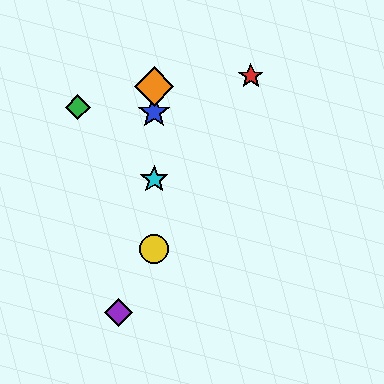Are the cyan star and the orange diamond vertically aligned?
Yes, both are at x≈154.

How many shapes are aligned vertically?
4 shapes (the blue star, the yellow circle, the orange diamond, the cyan star) are aligned vertically.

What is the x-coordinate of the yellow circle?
The yellow circle is at x≈154.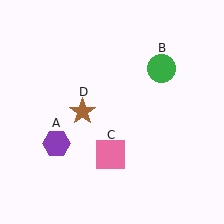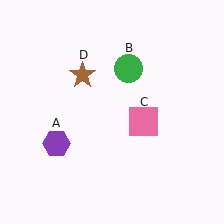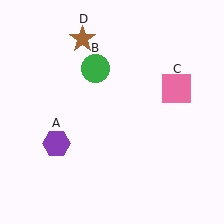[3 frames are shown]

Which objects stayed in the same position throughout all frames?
Purple hexagon (object A) remained stationary.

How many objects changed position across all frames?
3 objects changed position: green circle (object B), pink square (object C), brown star (object D).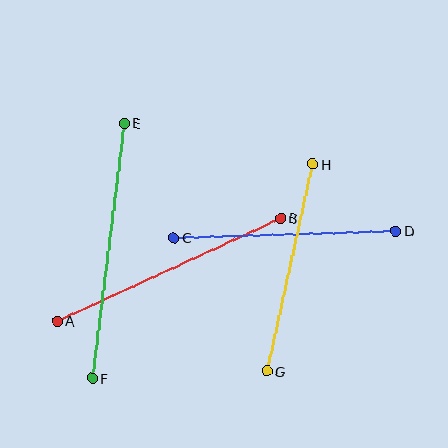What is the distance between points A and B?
The distance is approximately 246 pixels.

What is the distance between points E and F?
The distance is approximately 257 pixels.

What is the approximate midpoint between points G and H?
The midpoint is at approximately (290, 268) pixels.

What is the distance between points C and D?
The distance is approximately 222 pixels.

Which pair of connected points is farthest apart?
Points E and F are farthest apart.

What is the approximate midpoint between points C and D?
The midpoint is at approximately (285, 234) pixels.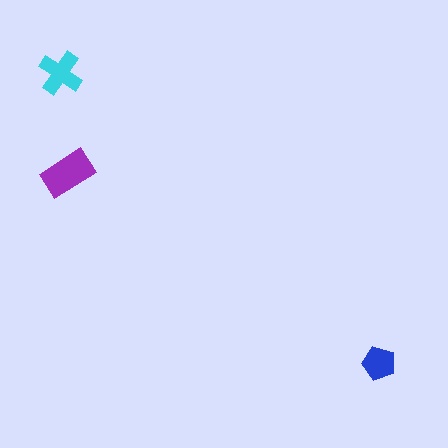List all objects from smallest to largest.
The blue pentagon, the cyan cross, the purple rectangle.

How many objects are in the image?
There are 3 objects in the image.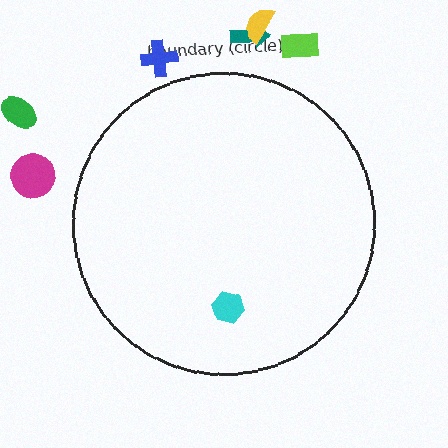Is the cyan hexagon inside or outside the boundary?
Inside.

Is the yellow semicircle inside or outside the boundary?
Outside.